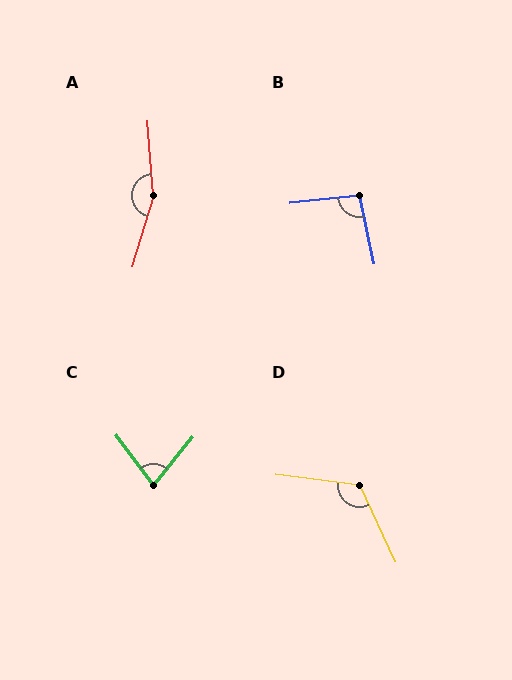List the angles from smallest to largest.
C (76°), B (96°), D (122°), A (159°).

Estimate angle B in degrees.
Approximately 96 degrees.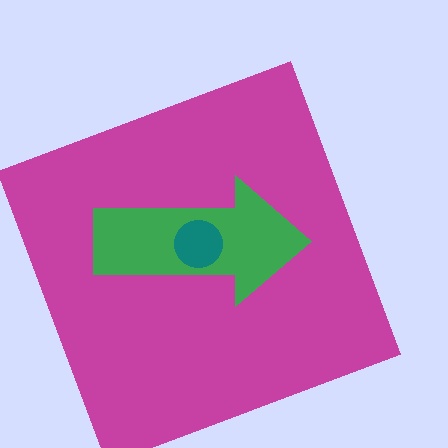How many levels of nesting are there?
3.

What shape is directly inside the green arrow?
The teal circle.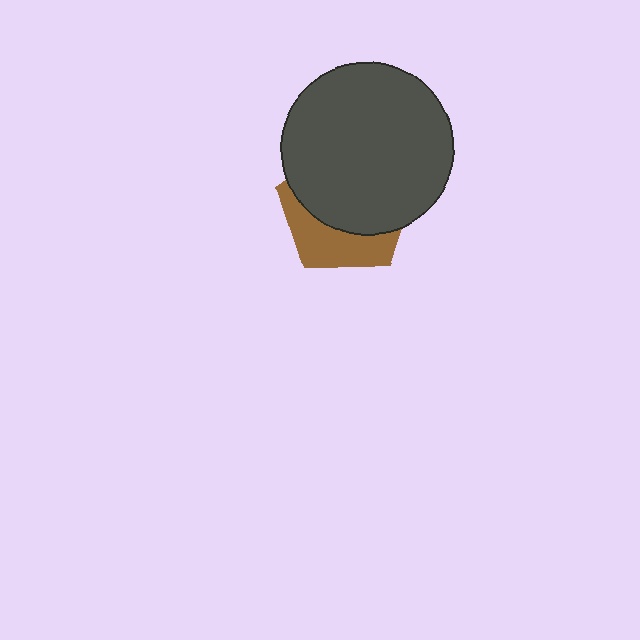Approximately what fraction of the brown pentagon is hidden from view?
Roughly 65% of the brown pentagon is hidden behind the dark gray circle.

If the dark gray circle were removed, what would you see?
You would see the complete brown pentagon.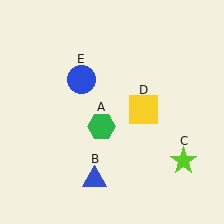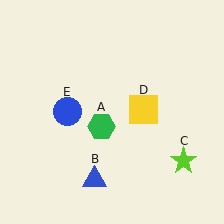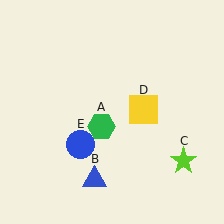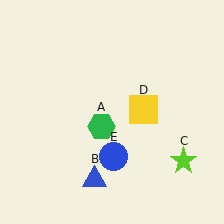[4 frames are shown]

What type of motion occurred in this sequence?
The blue circle (object E) rotated counterclockwise around the center of the scene.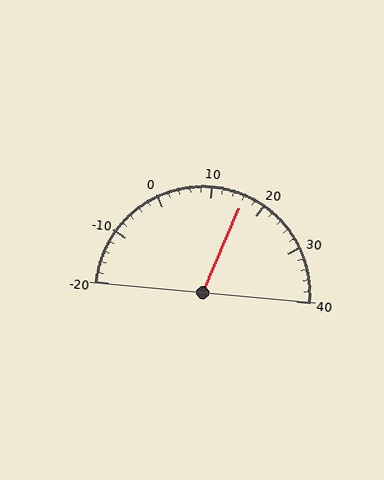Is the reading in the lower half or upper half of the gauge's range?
The reading is in the upper half of the range (-20 to 40).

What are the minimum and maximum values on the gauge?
The gauge ranges from -20 to 40.